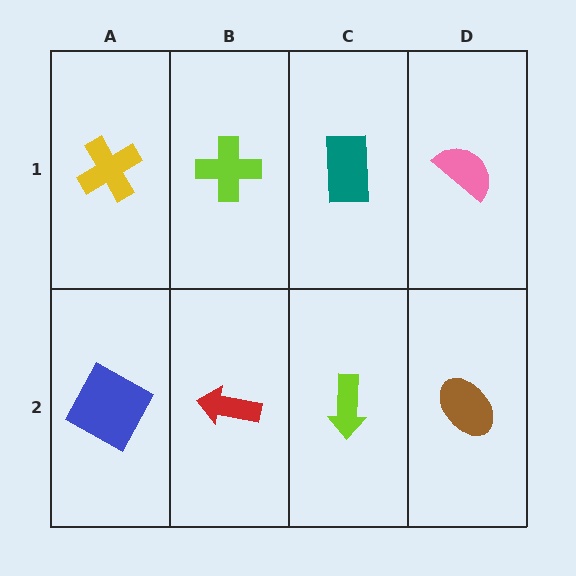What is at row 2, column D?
A brown ellipse.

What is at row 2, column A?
A blue square.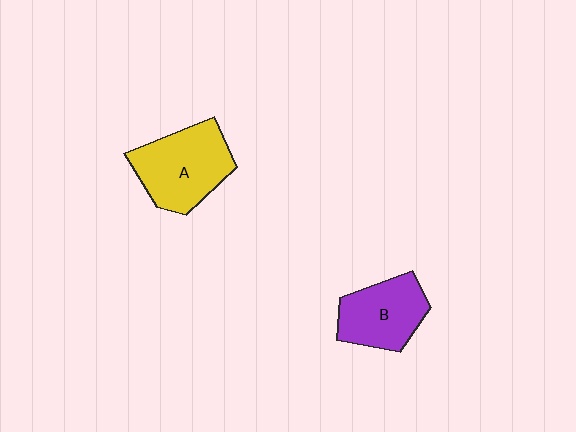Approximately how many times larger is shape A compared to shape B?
Approximately 1.2 times.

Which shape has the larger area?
Shape A (yellow).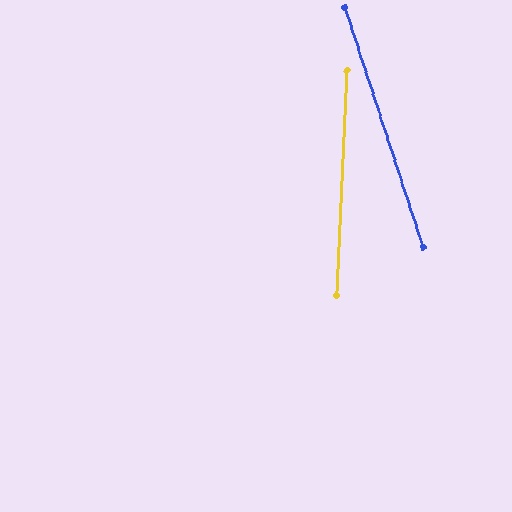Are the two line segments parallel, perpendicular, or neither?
Neither parallel nor perpendicular — they differ by about 21°.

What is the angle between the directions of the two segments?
Approximately 21 degrees.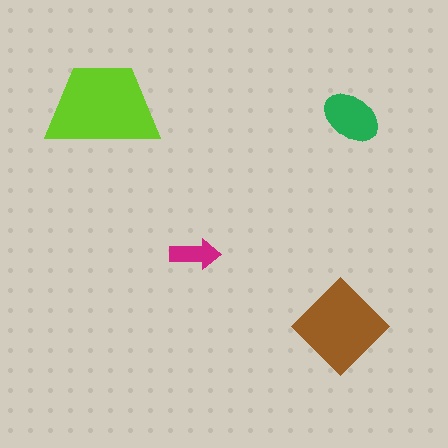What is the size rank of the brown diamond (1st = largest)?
2nd.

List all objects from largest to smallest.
The lime trapezoid, the brown diamond, the green ellipse, the magenta arrow.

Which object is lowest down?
The brown diamond is bottommost.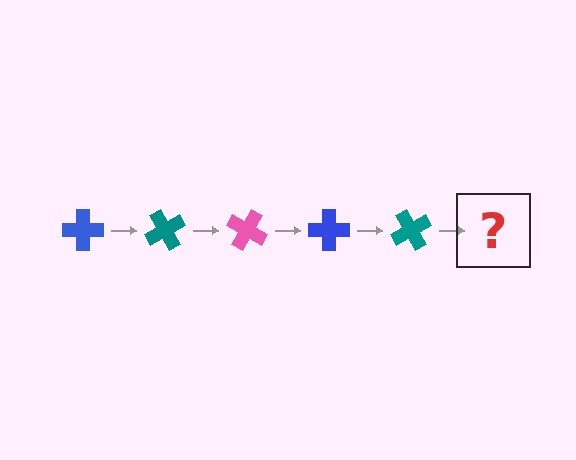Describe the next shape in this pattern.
It should be a pink cross, rotated 300 degrees from the start.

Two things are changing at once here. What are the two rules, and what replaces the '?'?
The two rules are that it rotates 60 degrees each step and the color cycles through blue, teal, and pink. The '?' should be a pink cross, rotated 300 degrees from the start.